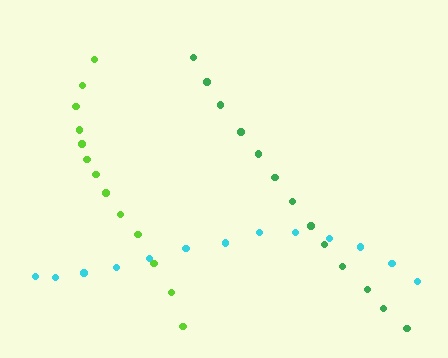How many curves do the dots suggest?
There are 3 distinct paths.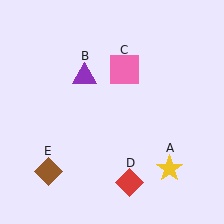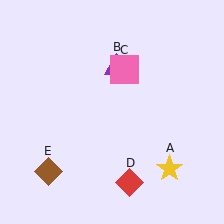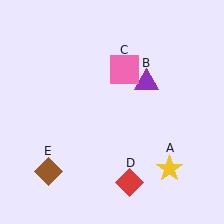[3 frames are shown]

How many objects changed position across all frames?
1 object changed position: purple triangle (object B).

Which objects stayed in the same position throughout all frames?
Yellow star (object A) and pink square (object C) and red diamond (object D) and brown diamond (object E) remained stationary.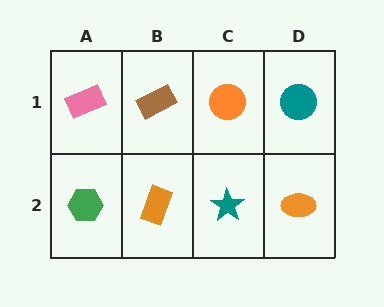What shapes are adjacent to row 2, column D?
A teal circle (row 1, column D), a teal star (row 2, column C).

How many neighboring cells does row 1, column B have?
3.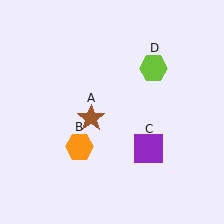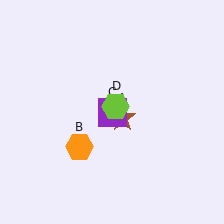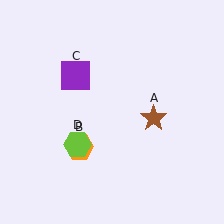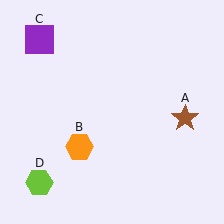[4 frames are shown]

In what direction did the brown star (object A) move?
The brown star (object A) moved right.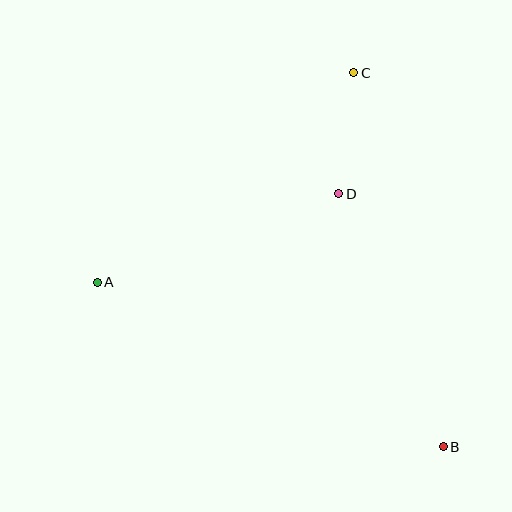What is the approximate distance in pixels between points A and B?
The distance between A and B is approximately 383 pixels.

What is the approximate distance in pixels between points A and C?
The distance between A and C is approximately 331 pixels.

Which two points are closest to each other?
Points C and D are closest to each other.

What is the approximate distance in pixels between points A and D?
The distance between A and D is approximately 257 pixels.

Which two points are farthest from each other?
Points B and C are farthest from each other.